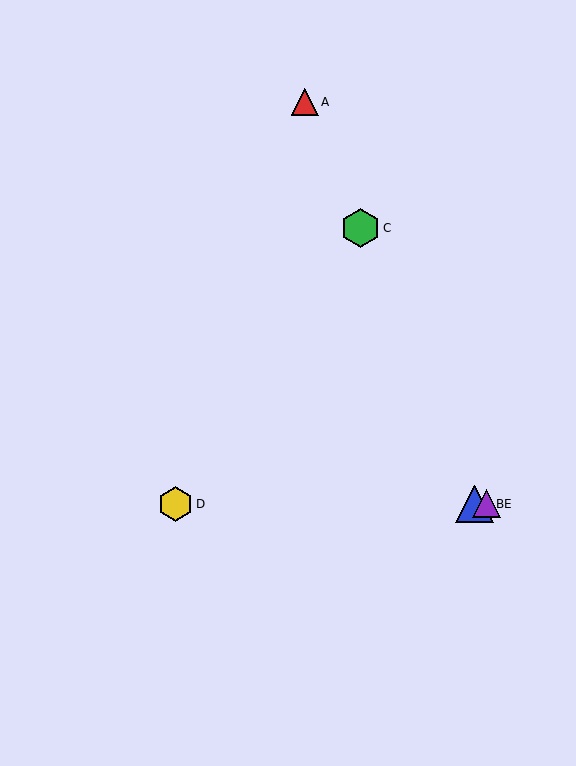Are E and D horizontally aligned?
Yes, both are at y≈504.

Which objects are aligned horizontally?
Objects B, D, E are aligned horizontally.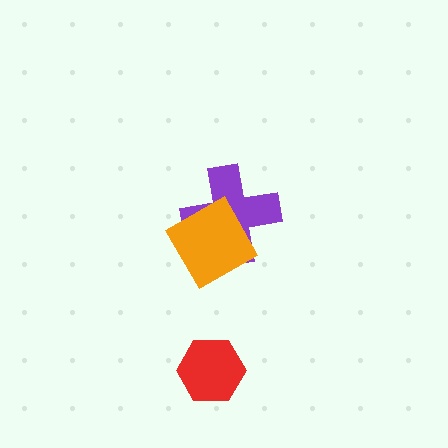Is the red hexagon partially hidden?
No, no other shape covers it.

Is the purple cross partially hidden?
Yes, it is partially covered by another shape.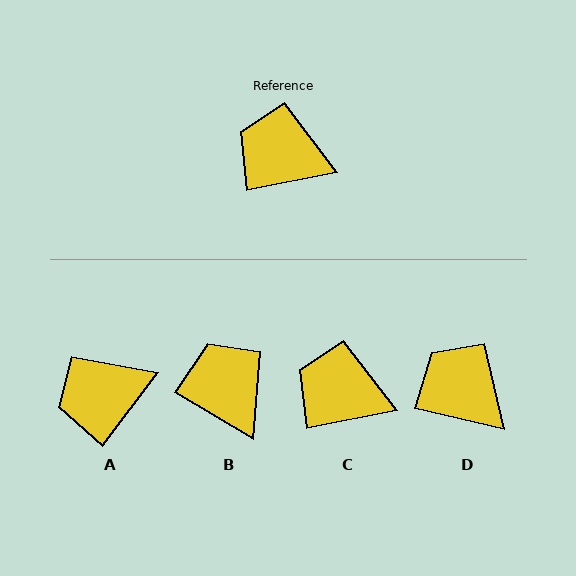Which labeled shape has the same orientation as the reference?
C.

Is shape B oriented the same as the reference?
No, it is off by about 41 degrees.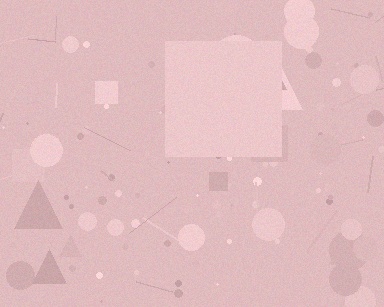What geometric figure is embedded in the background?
A square is embedded in the background.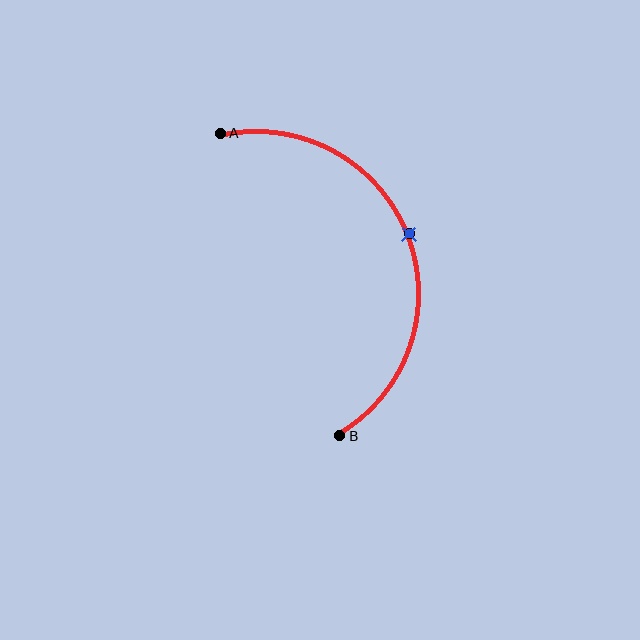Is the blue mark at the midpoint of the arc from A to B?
Yes. The blue mark lies on the arc at equal arc-length from both A and B — it is the arc midpoint.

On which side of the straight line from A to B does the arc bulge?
The arc bulges to the right of the straight line connecting A and B.